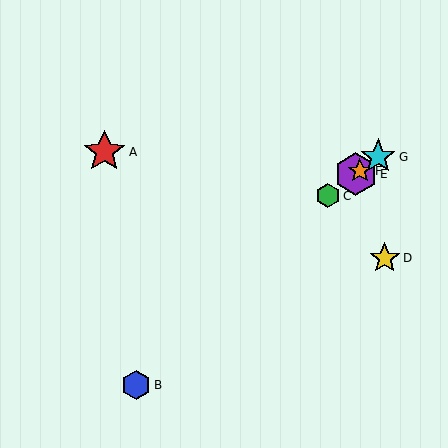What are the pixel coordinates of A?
Object A is at (104, 152).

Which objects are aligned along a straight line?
Objects C, E, F, G are aligned along a straight line.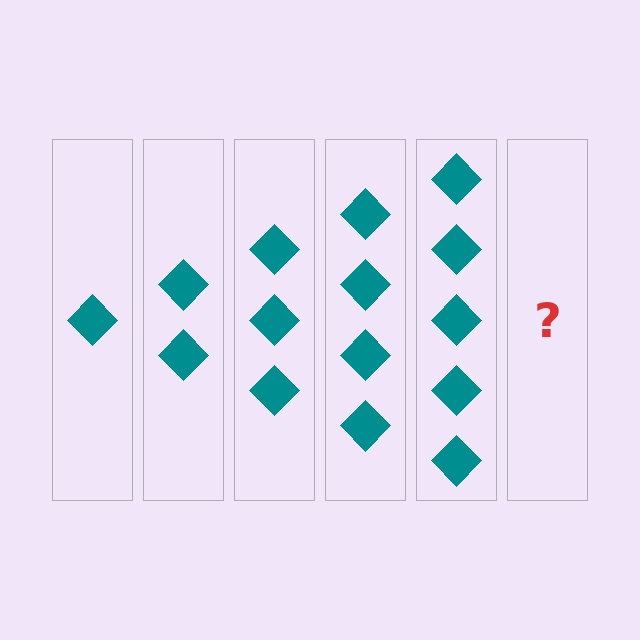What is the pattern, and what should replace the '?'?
The pattern is that each step adds one more diamond. The '?' should be 6 diamonds.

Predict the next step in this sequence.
The next step is 6 diamonds.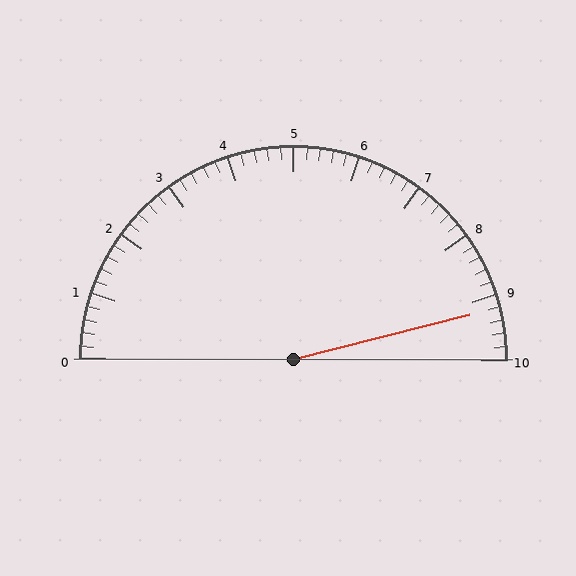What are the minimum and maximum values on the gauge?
The gauge ranges from 0 to 10.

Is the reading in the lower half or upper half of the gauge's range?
The reading is in the upper half of the range (0 to 10).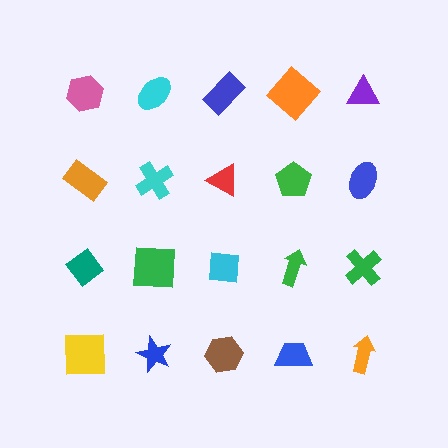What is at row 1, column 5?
A purple triangle.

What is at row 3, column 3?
A cyan square.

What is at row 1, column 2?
A cyan ellipse.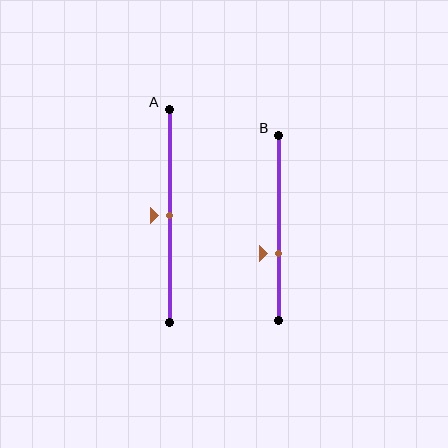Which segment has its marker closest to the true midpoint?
Segment A has its marker closest to the true midpoint.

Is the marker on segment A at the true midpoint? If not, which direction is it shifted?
Yes, the marker on segment A is at the true midpoint.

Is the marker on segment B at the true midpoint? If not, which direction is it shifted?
No, the marker on segment B is shifted downward by about 14% of the segment length.